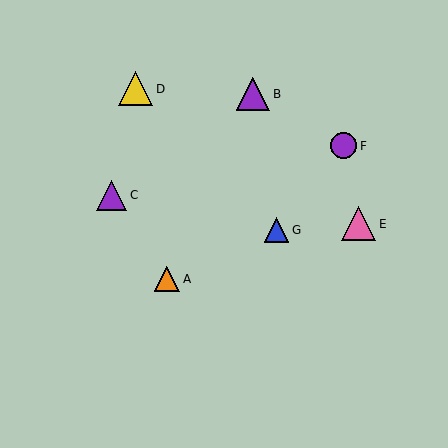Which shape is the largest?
The yellow triangle (labeled D) is the largest.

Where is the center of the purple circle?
The center of the purple circle is at (344, 146).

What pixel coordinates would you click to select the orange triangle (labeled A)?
Click at (167, 279) to select the orange triangle A.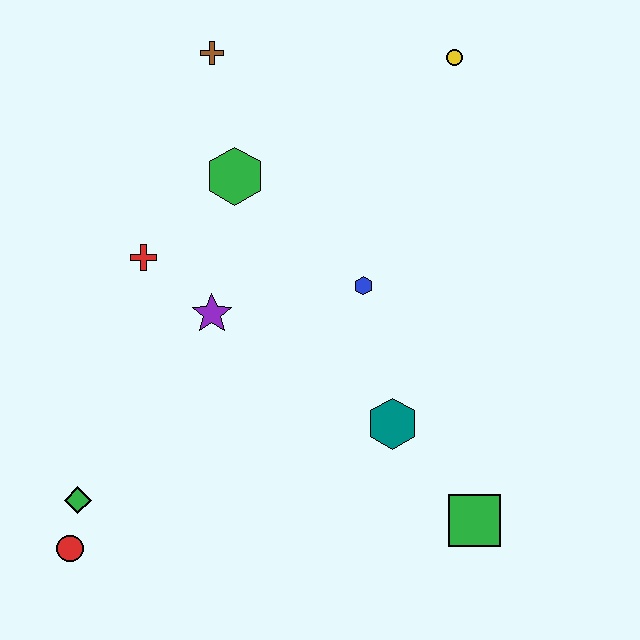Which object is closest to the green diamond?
The red circle is closest to the green diamond.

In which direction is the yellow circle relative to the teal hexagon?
The yellow circle is above the teal hexagon.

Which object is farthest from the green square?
The brown cross is farthest from the green square.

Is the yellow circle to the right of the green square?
No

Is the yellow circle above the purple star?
Yes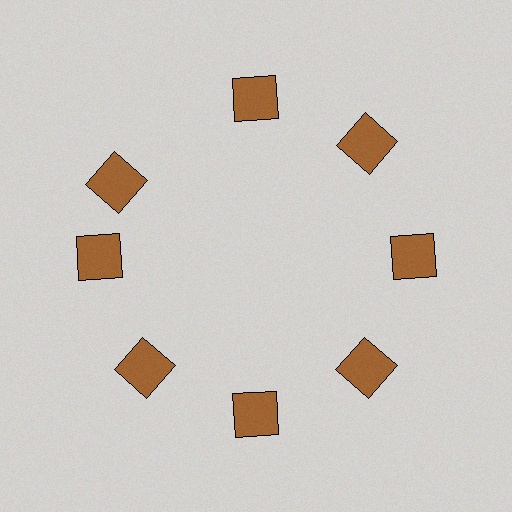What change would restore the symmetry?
The symmetry would be restored by rotating it back into even spacing with its neighbors so that all 8 squares sit at equal angles and equal distance from the center.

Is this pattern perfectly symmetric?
No. The 8 brown squares are arranged in a ring, but one element near the 10 o'clock position is rotated out of alignment along the ring, breaking the 8-fold rotational symmetry.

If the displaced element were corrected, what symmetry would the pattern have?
It would have 8-fold rotational symmetry — the pattern would map onto itself every 45 degrees.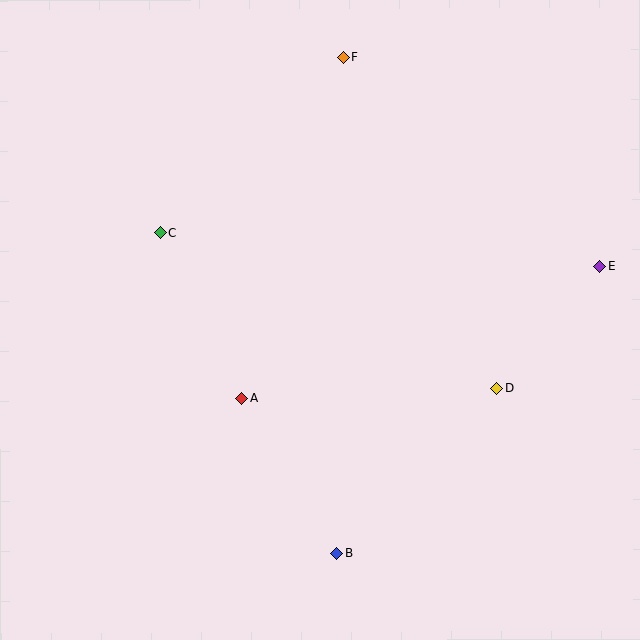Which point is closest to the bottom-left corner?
Point A is closest to the bottom-left corner.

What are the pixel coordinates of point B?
Point B is at (337, 553).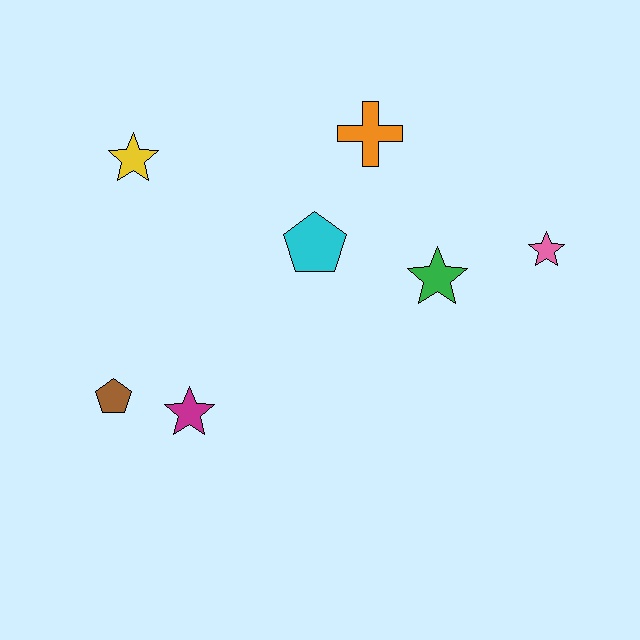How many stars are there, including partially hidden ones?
There are 4 stars.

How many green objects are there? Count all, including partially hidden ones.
There is 1 green object.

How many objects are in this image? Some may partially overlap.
There are 7 objects.